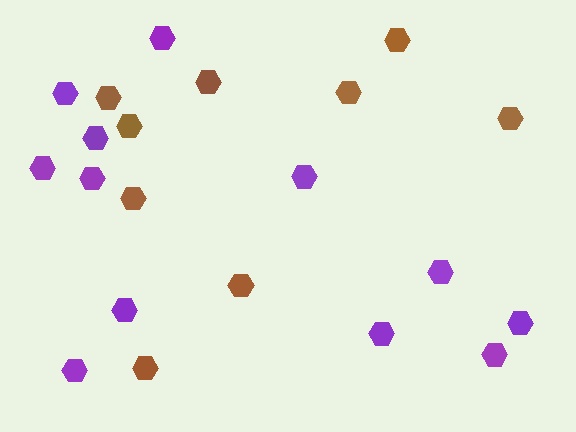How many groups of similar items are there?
There are 2 groups: one group of purple hexagons (12) and one group of brown hexagons (9).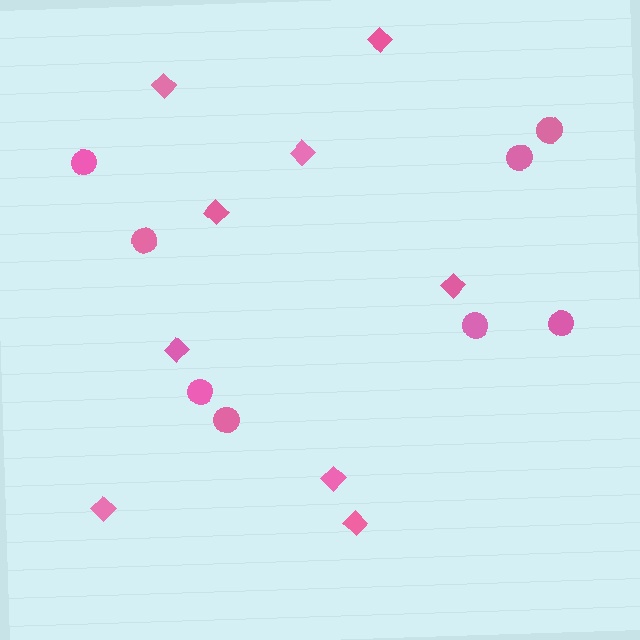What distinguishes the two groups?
There are 2 groups: one group of circles (8) and one group of diamonds (9).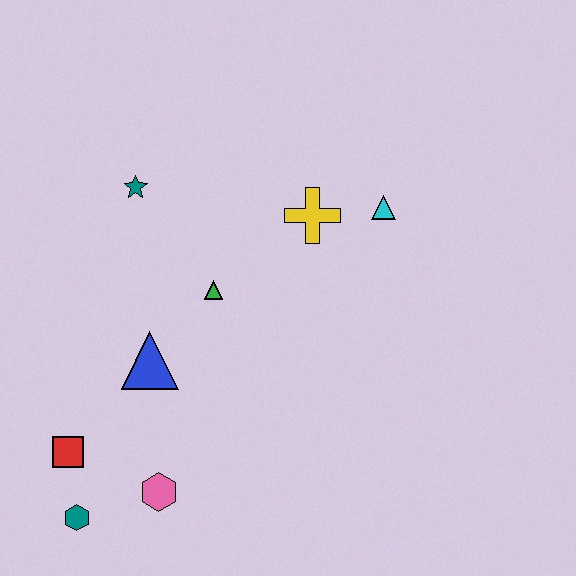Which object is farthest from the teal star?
The teal hexagon is farthest from the teal star.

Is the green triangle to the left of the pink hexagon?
No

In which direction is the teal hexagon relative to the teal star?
The teal hexagon is below the teal star.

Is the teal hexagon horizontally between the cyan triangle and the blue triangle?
No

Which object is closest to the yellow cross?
The cyan triangle is closest to the yellow cross.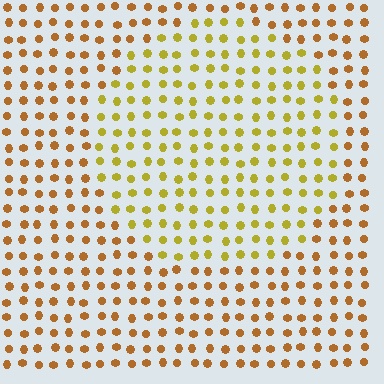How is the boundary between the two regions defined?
The boundary is defined purely by a slight shift in hue (about 29 degrees). Spacing, size, and orientation are identical on both sides.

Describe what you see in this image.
The image is filled with small brown elements in a uniform arrangement. A circle-shaped region is visible where the elements are tinted to a slightly different hue, forming a subtle color boundary.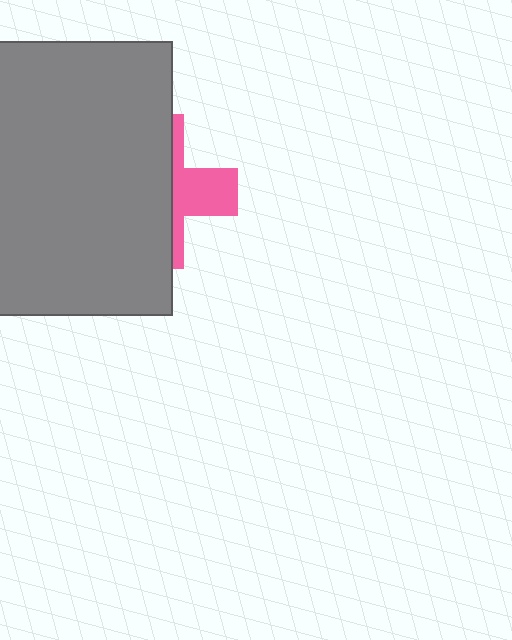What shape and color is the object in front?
The object in front is a gray rectangle.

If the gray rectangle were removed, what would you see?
You would see the complete pink cross.